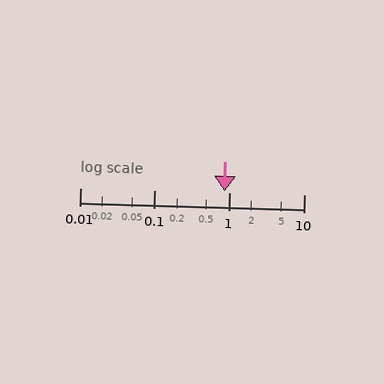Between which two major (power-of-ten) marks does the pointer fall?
The pointer is between 0.1 and 1.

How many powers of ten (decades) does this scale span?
The scale spans 3 decades, from 0.01 to 10.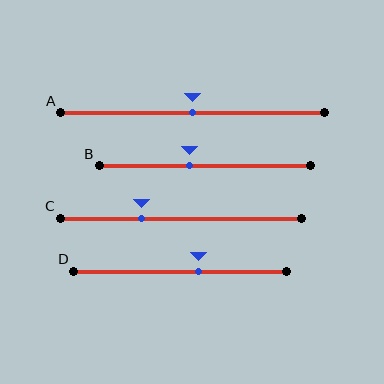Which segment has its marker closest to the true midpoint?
Segment A has its marker closest to the true midpoint.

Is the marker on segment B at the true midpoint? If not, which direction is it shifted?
No, the marker on segment B is shifted to the left by about 7% of the segment length.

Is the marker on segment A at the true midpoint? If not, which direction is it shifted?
Yes, the marker on segment A is at the true midpoint.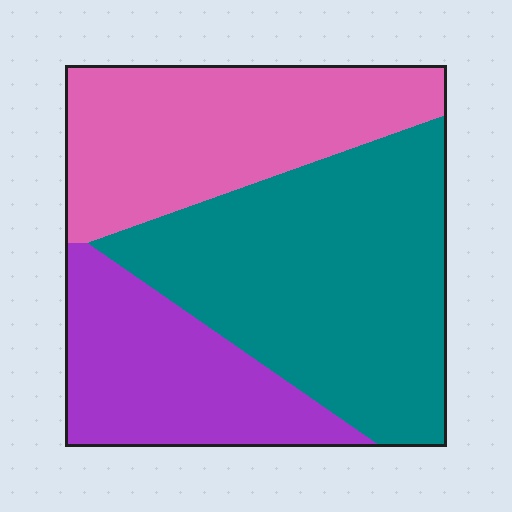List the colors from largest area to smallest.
From largest to smallest: teal, pink, purple.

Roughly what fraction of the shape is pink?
Pink covers about 30% of the shape.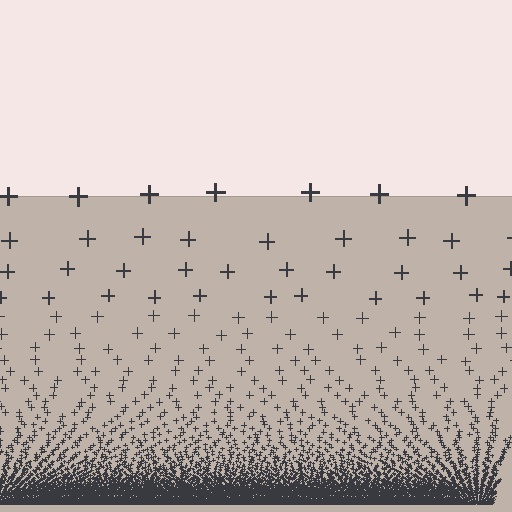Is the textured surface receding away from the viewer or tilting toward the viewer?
The surface appears to tilt toward the viewer. Texture elements get larger and sparser toward the top.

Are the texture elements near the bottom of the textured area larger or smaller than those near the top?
Smaller. The gradient is inverted — elements near the bottom are smaller and denser.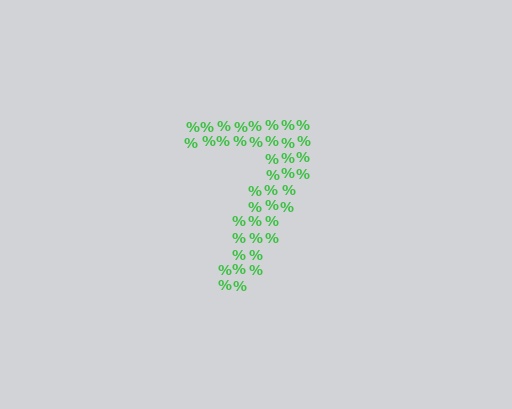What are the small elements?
The small elements are percent signs.